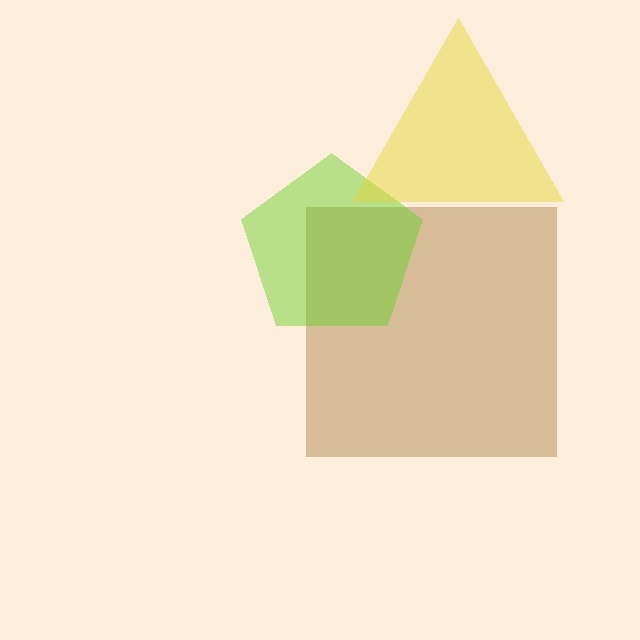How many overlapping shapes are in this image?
There are 3 overlapping shapes in the image.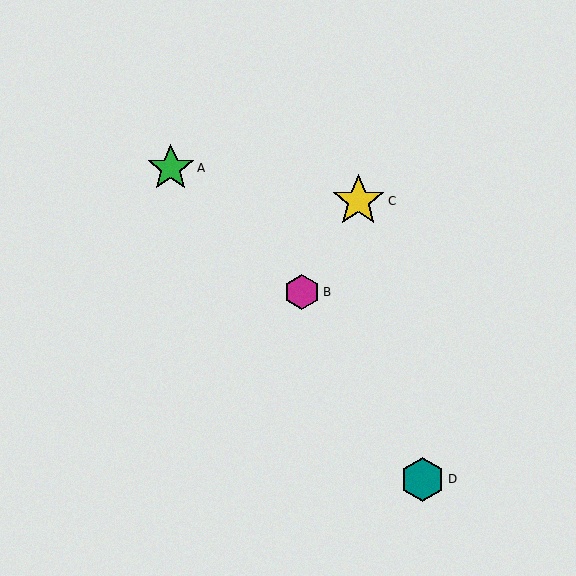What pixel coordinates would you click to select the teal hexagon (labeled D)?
Click at (423, 479) to select the teal hexagon D.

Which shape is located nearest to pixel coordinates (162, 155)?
The green star (labeled A) at (171, 168) is nearest to that location.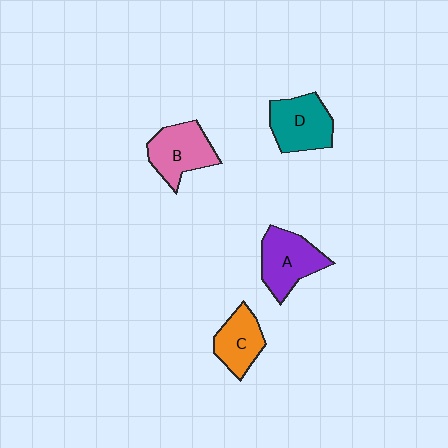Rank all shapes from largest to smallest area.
From largest to smallest: A (purple), B (pink), D (teal), C (orange).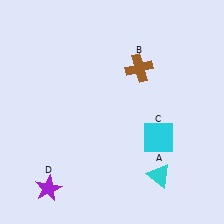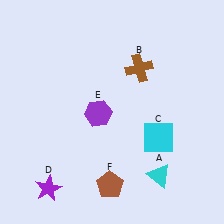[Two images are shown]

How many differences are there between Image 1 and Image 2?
There are 2 differences between the two images.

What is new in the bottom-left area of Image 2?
A purple hexagon (E) was added in the bottom-left area of Image 2.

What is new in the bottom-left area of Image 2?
A brown pentagon (F) was added in the bottom-left area of Image 2.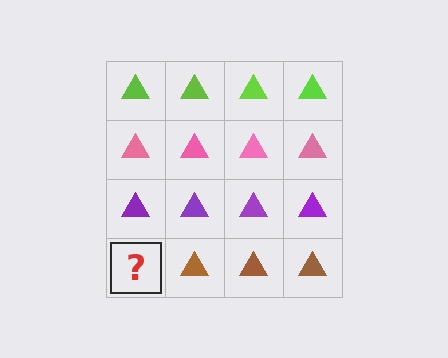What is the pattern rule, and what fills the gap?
The rule is that each row has a consistent color. The gap should be filled with a brown triangle.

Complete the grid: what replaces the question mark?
The question mark should be replaced with a brown triangle.